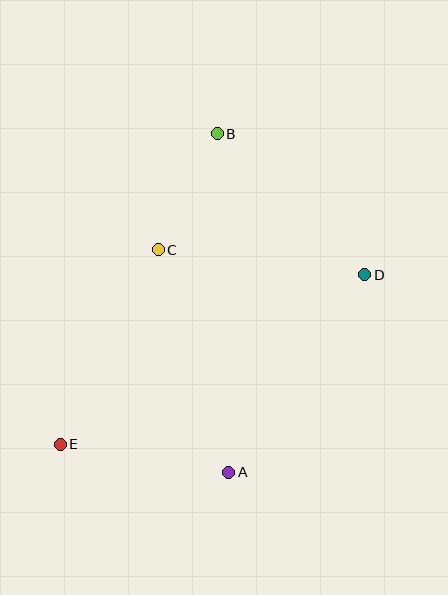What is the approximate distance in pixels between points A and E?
The distance between A and E is approximately 171 pixels.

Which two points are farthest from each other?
Points D and E are farthest from each other.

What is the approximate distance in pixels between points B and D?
The distance between B and D is approximately 204 pixels.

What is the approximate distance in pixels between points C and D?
The distance between C and D is approximately 208 pixels.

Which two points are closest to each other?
Points B and C are closest to each other.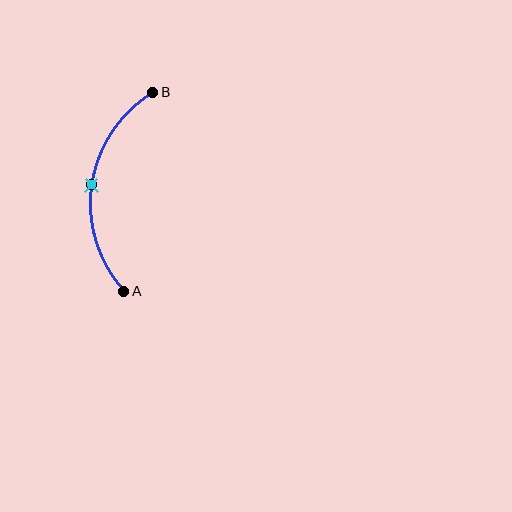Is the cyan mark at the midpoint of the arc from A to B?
Yes. The cyan mark lies on the arc at equal arc-length from both A and B — it is the arc midpoint.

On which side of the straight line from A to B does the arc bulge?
The arc bulges to the left of the straight line connecting A and B.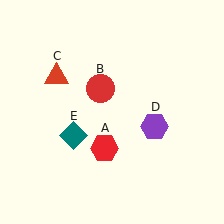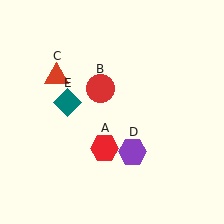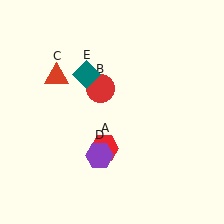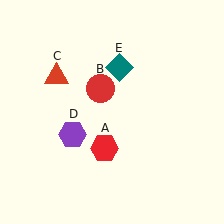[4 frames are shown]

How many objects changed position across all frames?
2 objects changed position: purple hexagon (object D), teal diamond (object E).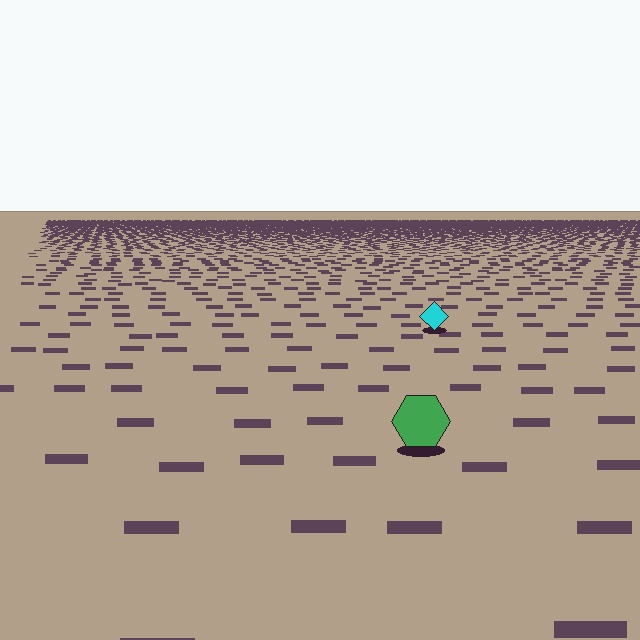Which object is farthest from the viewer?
The cyan diamond is farthest from the viewer. It appears smaller and the ground texture around it is denser.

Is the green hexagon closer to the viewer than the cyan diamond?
Yes. The green hexagon is closer — you can tell from the texture gradient: the ground texture is coarser near it.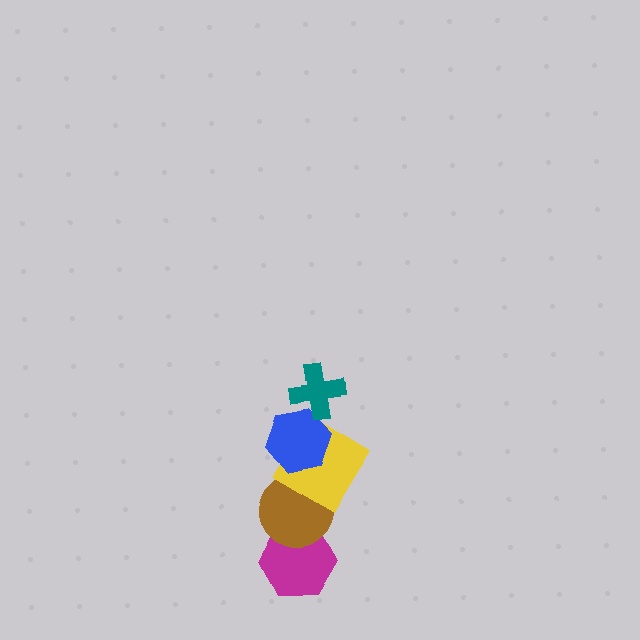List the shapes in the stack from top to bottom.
From top to bottom: the teal cross, the blue hexagon, the yellow diamond, the brown circle, the magenta hexagon.